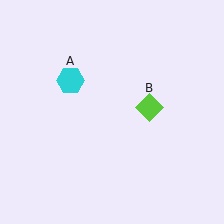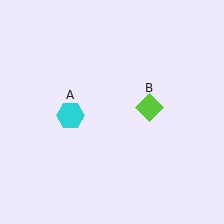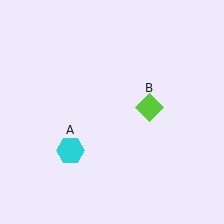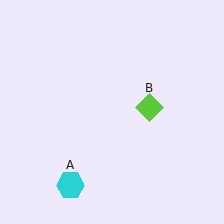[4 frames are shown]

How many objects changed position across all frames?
1 object changed position: cyan hexagon (object A).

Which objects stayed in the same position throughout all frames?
Lime diamond (object B) remained stationary.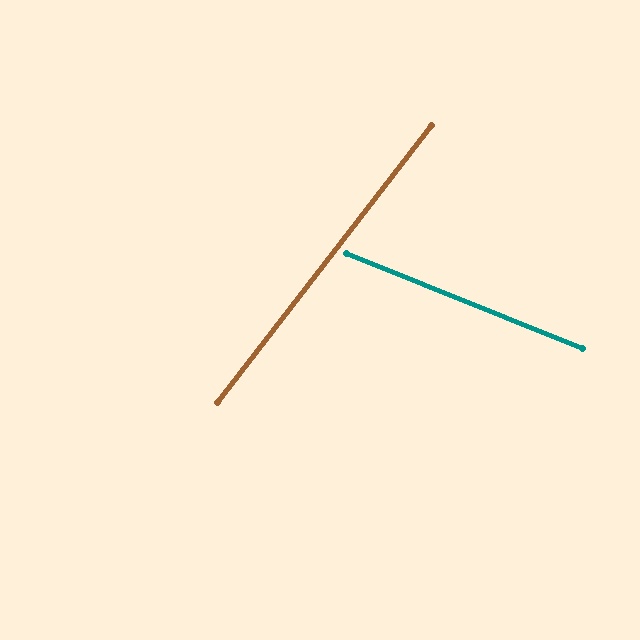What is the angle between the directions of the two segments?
Approximately 74 degrees.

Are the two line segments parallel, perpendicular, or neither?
Neither parallel nor perpendicular — they differ by about 74°.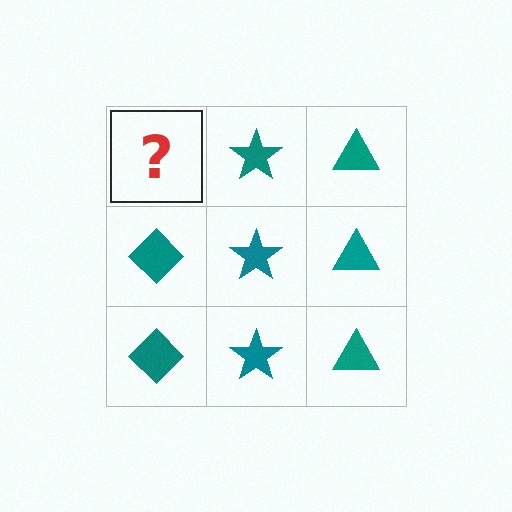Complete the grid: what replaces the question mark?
The question mark should be replaced with a teal diamond.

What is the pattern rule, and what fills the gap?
The rule is that each column has a consistent shape. The gap should be filled with a teal diamond.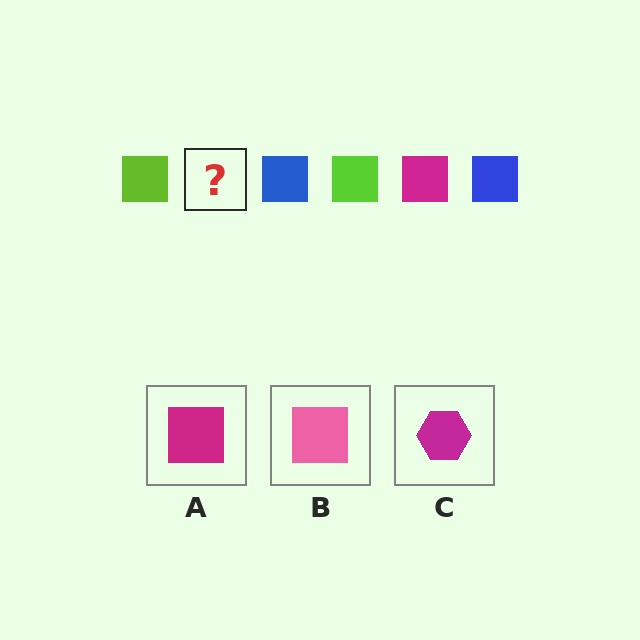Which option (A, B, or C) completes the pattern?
A.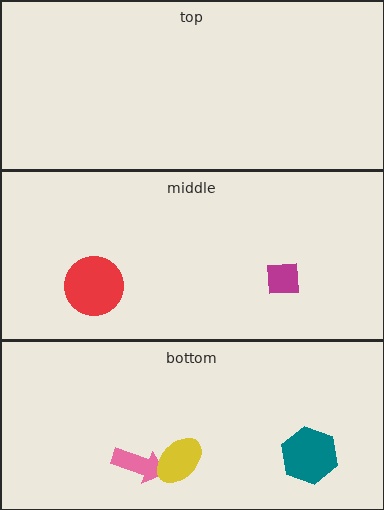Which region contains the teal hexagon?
The bottom region.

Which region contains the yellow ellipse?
The bottom region.